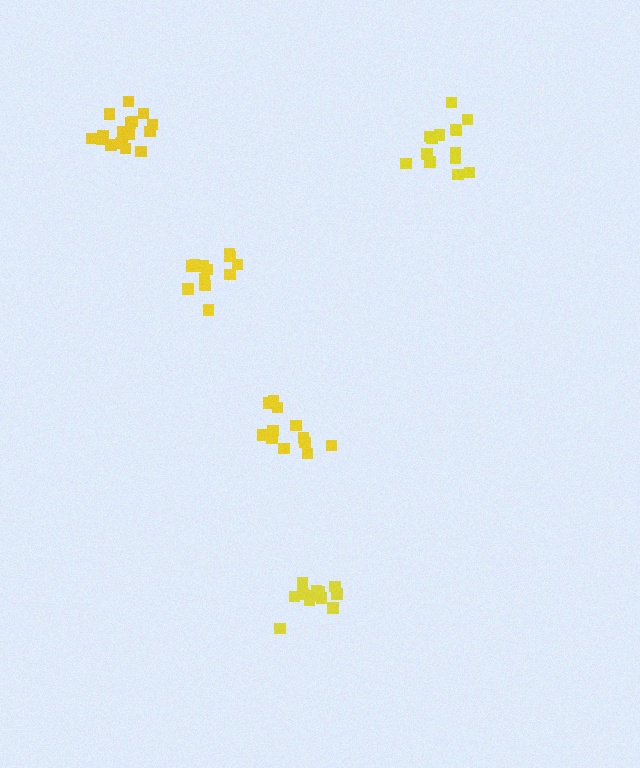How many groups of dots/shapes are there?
There are 5 groups.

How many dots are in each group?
Group 1: 12 dots, Group 2: 12 dots, Group 3: 12 dots, Group 4: 14 dots, Group 5: 17 dots (67 total).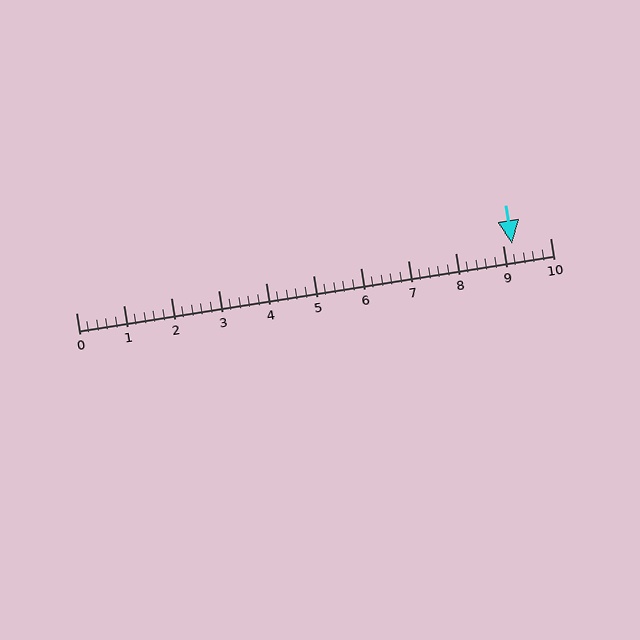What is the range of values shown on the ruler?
The ruler shows values from 0 to 10.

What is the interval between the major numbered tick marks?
The major tick marks are spaced 1 units apart.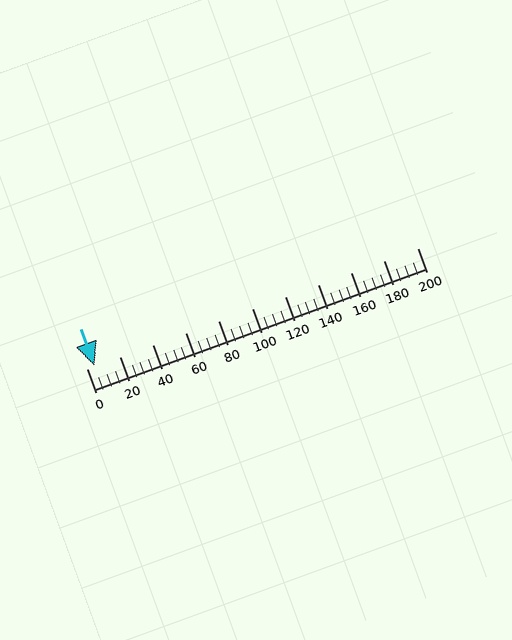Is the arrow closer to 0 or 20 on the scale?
The arrow is closer to 0.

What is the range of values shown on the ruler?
The ruler shows values from 0 to 200.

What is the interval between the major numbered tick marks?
The major tick marks are spaced 20 units apart.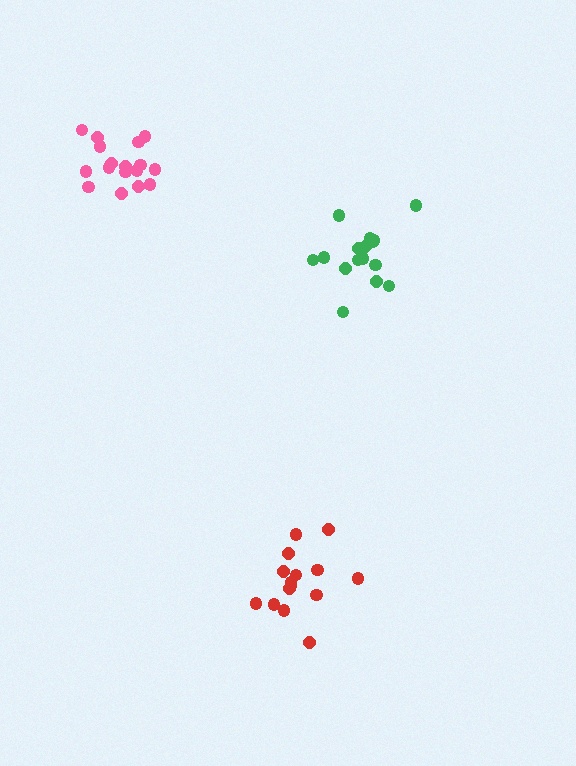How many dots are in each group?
Group 1: 16 dots, Group 2: 15 dots, Group 3: 17 dots (48 total).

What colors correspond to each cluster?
The clusters are colored: green, red, pink.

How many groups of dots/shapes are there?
There are 3 groups.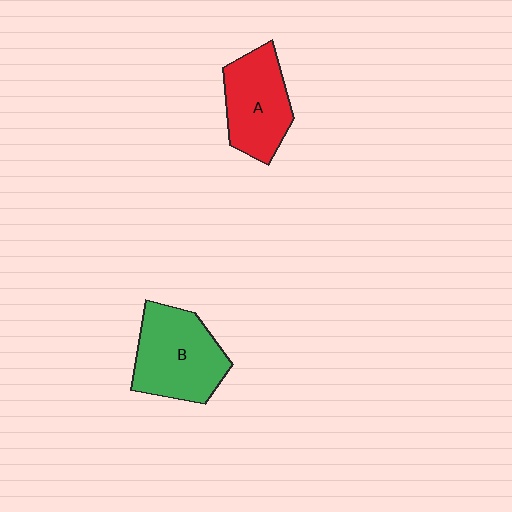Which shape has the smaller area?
Shape A (red).